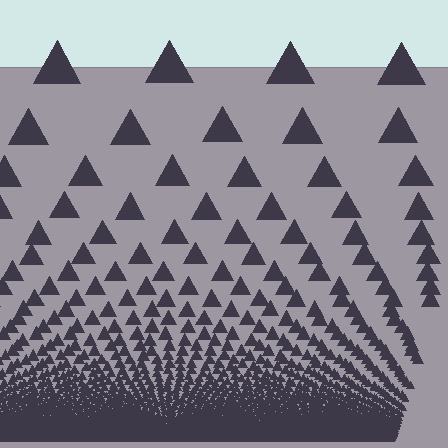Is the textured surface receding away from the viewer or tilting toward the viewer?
The surface appears to tilt toward the viewer. Texture elements get larger and sparser toward the top.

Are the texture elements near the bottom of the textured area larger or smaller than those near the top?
Smaller. The gradient is inverted — elements near the bottom are smaller and denser.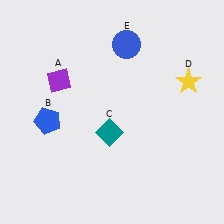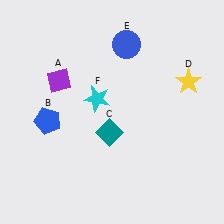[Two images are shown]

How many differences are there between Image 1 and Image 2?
There is 1 difference between the two images.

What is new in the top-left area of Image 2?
A cyan star (F) was added in the top-left area of Image 2.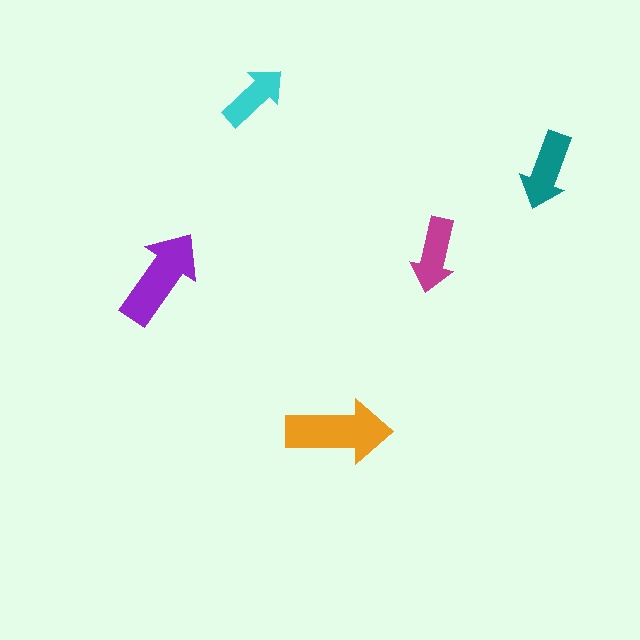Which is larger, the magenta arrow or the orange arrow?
The orange one.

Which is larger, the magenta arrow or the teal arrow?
The teal one.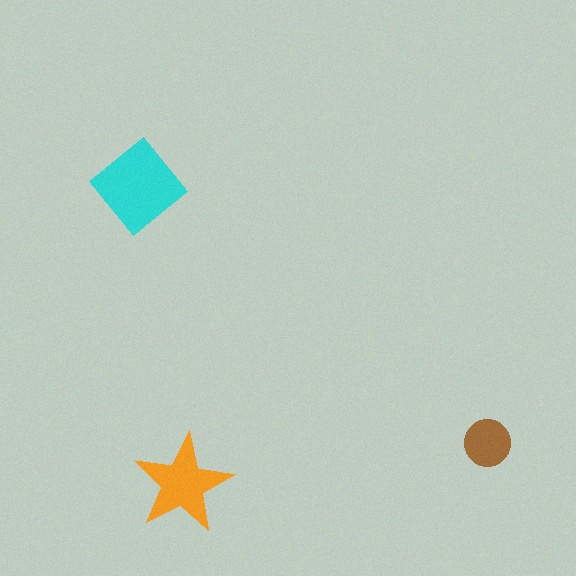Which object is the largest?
The cyan diamond.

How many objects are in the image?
There are 3 objects in the image.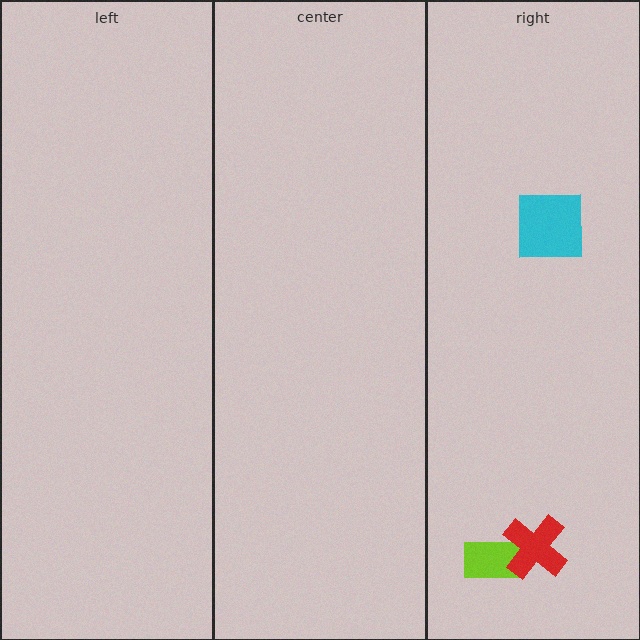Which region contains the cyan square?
The right region.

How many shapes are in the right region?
3.